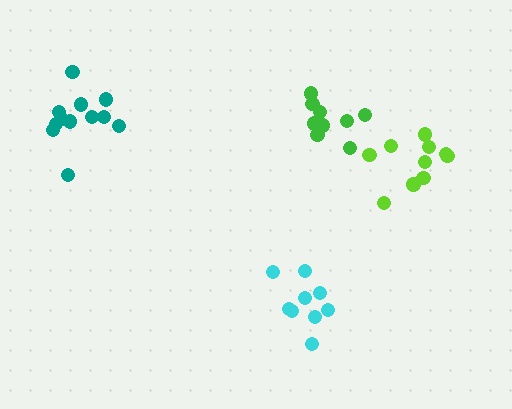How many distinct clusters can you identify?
There are 4 distinct clusters.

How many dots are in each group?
Group 1: 12 dots, Group 2: 9 dots, Group 3: 9 dots, Group 4: 10 dots (40 total).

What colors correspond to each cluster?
The clusters are colored: teal, green, cyan, lime.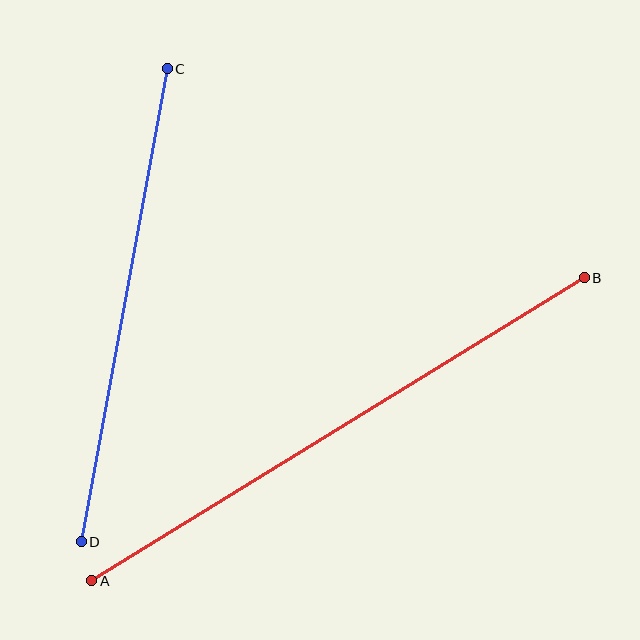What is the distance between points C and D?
The distance is approximately 480 pixels.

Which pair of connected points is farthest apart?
Points A and B are farthest apart.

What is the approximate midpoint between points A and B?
The midpoint is at approximately (338, 429) pixels.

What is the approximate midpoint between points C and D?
The midpoint is at approximately (124, 305) pixels.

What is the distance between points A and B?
The distance is approximately 578 pixels.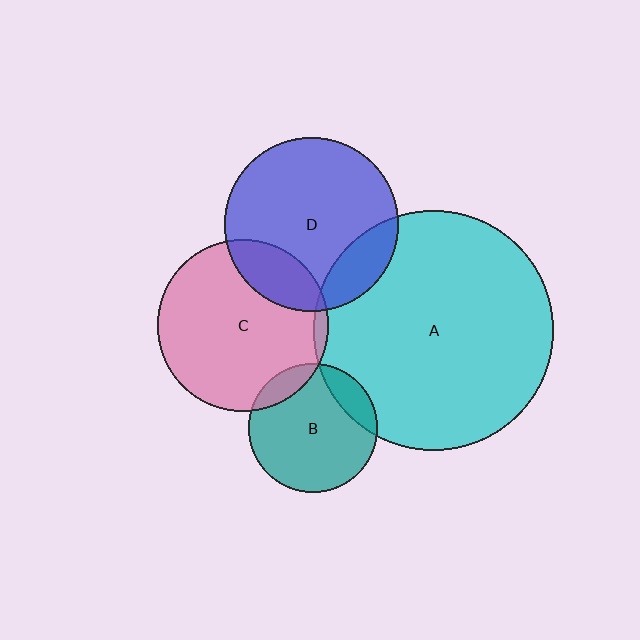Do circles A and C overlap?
Yes.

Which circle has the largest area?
Circle A (cyan).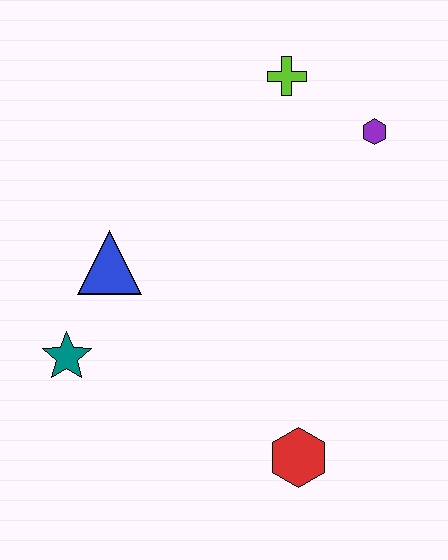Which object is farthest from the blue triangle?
The purple hexagon is farthest from the blue triangle.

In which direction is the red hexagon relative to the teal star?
The red hexagon is to the right of the teal star.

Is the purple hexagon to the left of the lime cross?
No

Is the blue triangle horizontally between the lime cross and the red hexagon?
No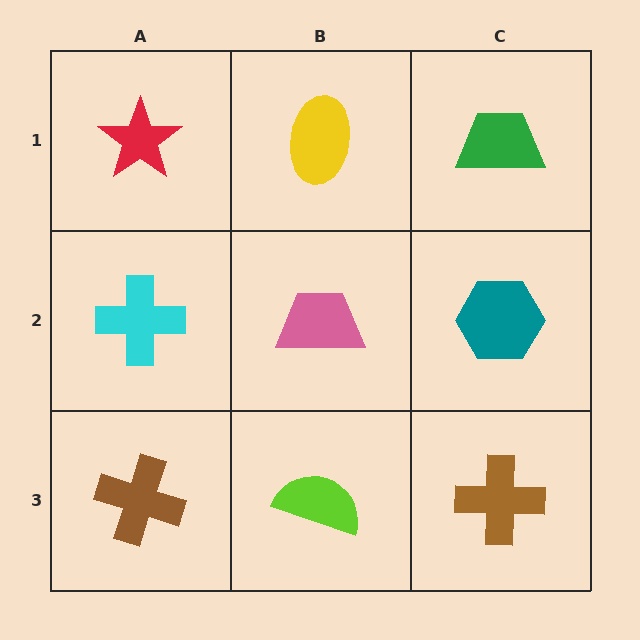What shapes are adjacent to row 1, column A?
A cyan cross (row 2, column A), a yellow ellipse (row 1, column B).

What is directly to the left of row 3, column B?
A brown cross.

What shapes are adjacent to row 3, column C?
A teal hexagon (row 2, column C), a lime semicircle (row 3, column B).